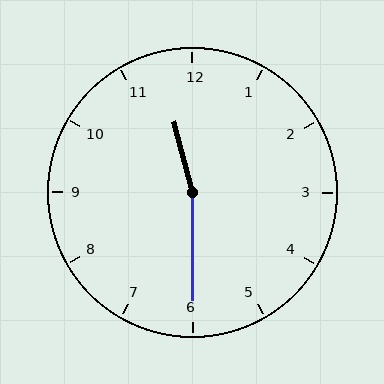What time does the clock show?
11:30.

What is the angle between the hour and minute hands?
Approximately 165 degrees.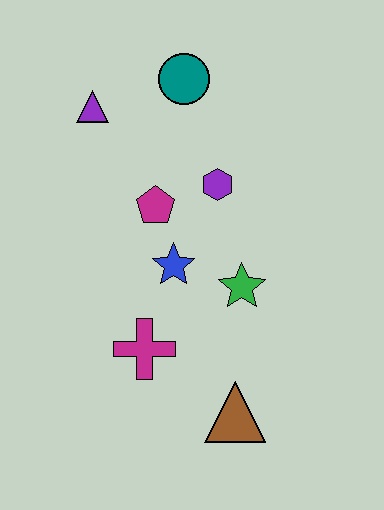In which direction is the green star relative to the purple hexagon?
The green star is below the purple hexagon.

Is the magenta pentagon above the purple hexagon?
No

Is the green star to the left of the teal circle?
No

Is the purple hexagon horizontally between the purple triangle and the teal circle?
No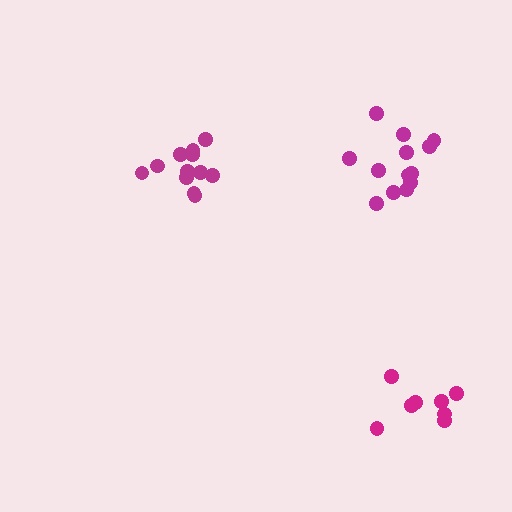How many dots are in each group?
Group 1: 8 dots, Group 2: 12 dots, Group 3: 13 dots (33 total).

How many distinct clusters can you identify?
There are 3 distinct clusters.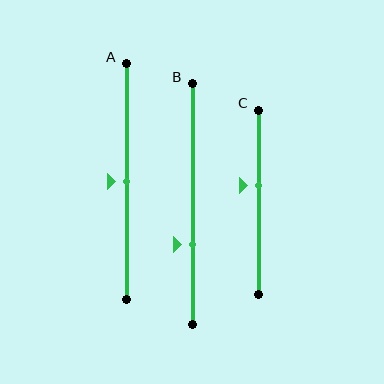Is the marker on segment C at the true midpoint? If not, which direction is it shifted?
No, the marker on segment C is shifted upward by about 9% of the segment length.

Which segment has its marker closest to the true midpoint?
Segment A has its marker closest to the true midpoint.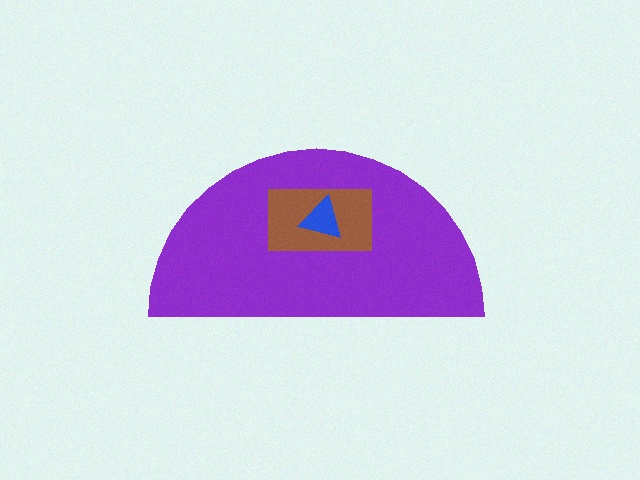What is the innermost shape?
The blue triangle.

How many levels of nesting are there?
3.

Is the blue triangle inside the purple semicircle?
Yes.